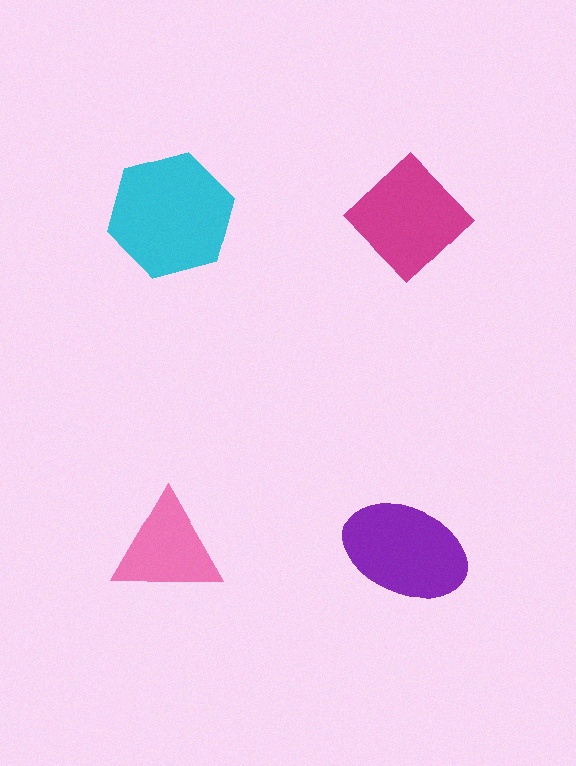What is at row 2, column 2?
A purple ellipse.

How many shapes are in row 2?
2 shapes.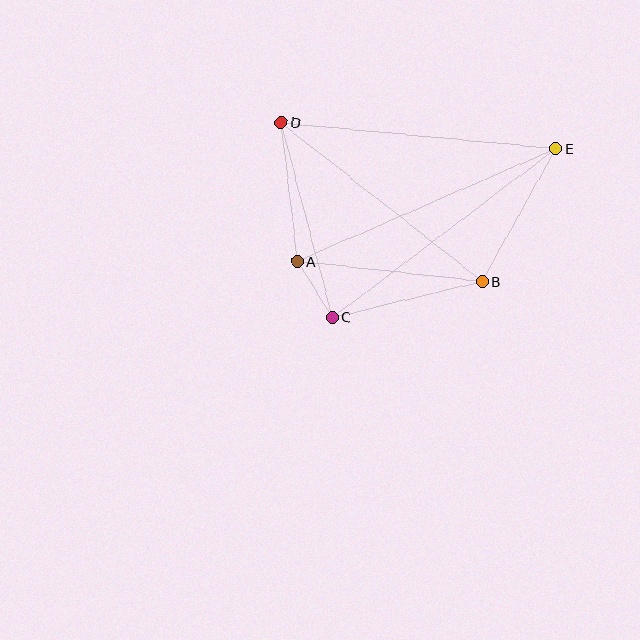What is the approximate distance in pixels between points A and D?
The distance between A and D is approximately 140 pixels.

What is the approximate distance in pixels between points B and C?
The distance between B and C is approximately 154 pixels.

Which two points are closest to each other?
Points A and C are closest to each other.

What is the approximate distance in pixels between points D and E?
The distance between D and E is approximately 276 pixels.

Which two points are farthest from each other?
Points A and E are farthest from each other.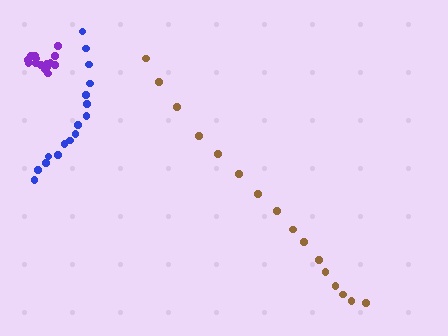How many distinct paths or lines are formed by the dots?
There are 3 distinct paths.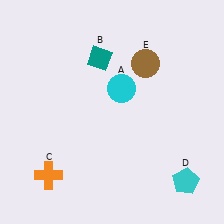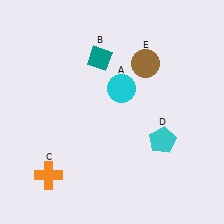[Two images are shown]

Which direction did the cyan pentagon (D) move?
The cyan pentagon (D) moved up.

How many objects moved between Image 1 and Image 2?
1 object moved between the two images.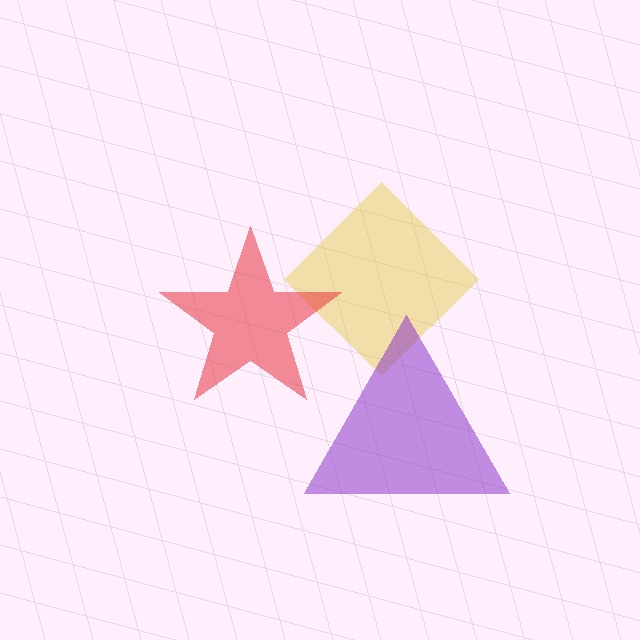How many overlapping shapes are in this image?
There are 3 overlapping shapes in the image.